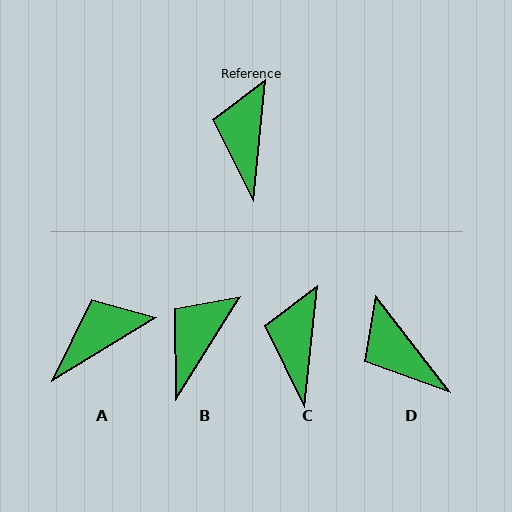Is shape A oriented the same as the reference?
No, it is off by about 53 degrees.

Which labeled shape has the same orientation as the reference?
C.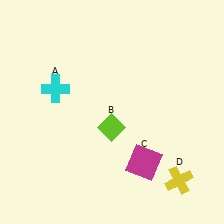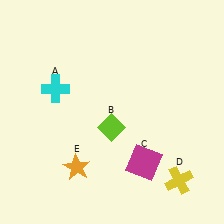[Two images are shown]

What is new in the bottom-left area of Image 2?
An orange star (E) was added in the bottom-left area of Image 2.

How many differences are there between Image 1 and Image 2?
There is 1 difference between the two images.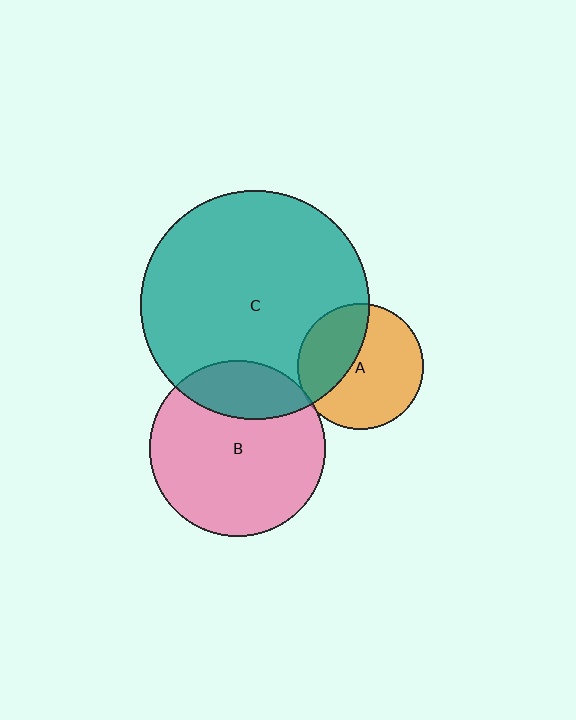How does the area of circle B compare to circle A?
Approximately 1.9 times.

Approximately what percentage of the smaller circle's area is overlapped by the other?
Approximately 35%.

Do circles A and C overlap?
Yes.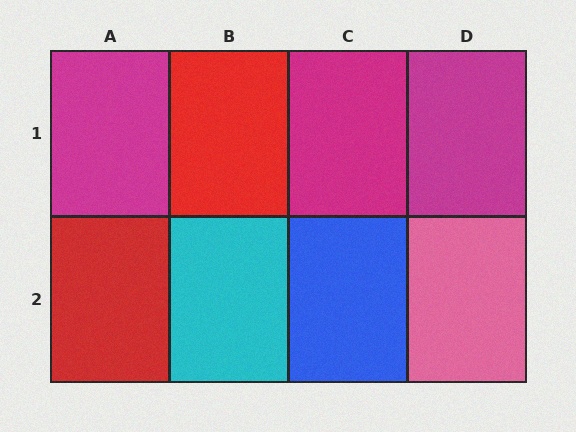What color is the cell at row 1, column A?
Magenta.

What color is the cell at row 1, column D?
Magenta.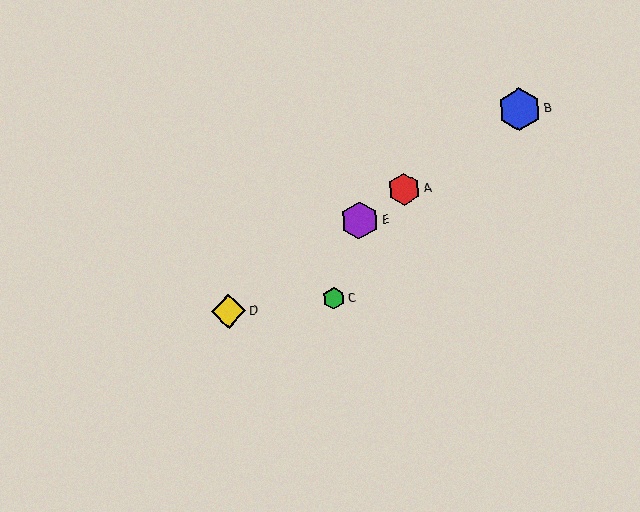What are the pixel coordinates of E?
Object E is at (359, 220).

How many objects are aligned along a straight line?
4 objects (A, B, D, E) are aligned along a straight line.